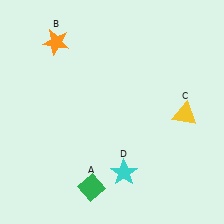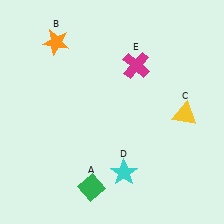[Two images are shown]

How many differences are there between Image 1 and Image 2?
There is 1 difference between the two images.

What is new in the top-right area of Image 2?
A magenta cross (E) was added in the top-right area of Image 2.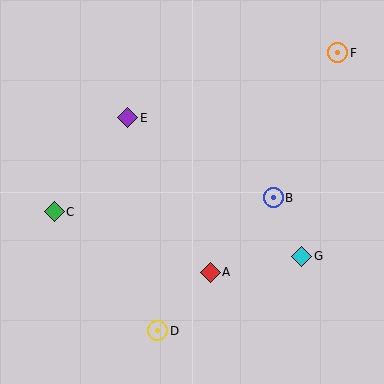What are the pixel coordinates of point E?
Point E is at (128, 118).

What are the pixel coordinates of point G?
Point G is at (302, 256).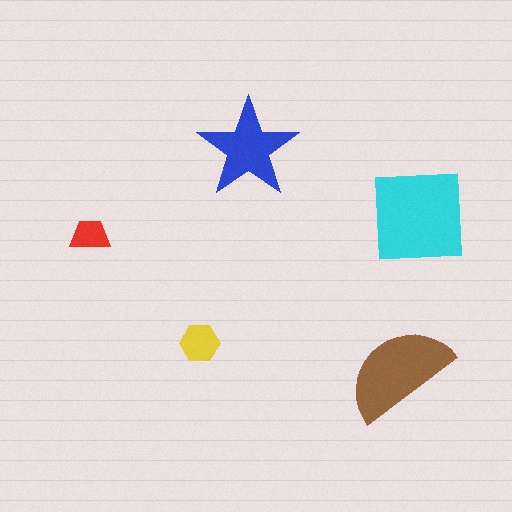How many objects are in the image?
There are 5 objects in the image.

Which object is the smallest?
The red trapezoid.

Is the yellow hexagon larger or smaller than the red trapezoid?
Larger.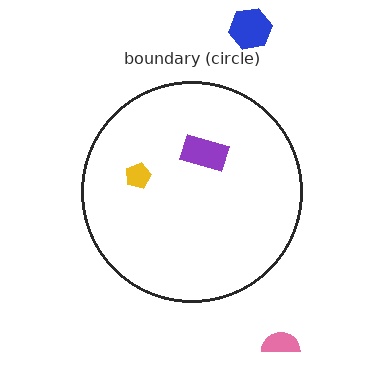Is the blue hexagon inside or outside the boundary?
Outside.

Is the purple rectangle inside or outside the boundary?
Inside.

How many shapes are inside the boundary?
2 inside, 2 outside.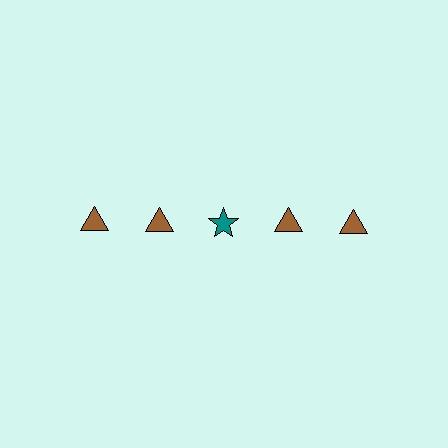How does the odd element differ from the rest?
It differs in both color (teal instead of brown) and shape (star instead of triangle).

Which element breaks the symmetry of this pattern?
The teal star in the top row, center column breaks the symmetry. All other shapes are brown triangles.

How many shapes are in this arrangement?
There are 5 shapes arranged in a grid pattern.